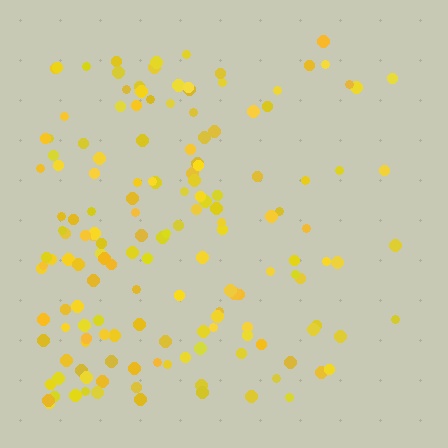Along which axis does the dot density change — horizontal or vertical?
Horizontal.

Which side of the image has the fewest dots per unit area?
The right.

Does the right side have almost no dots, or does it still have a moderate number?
Still a moderate number, just noticeably fewer than the left.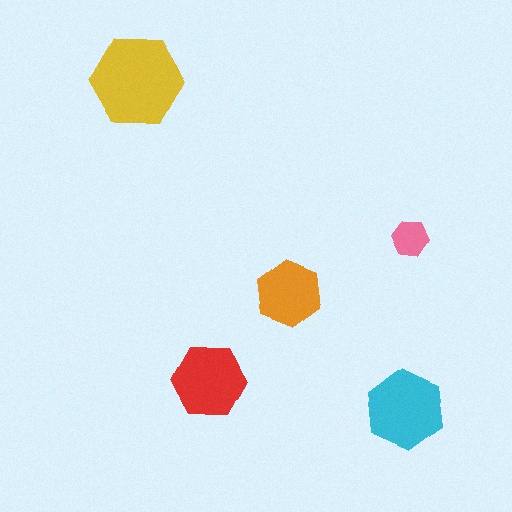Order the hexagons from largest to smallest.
the yellow one, the cyan one, the red one, the orange one, the pink one.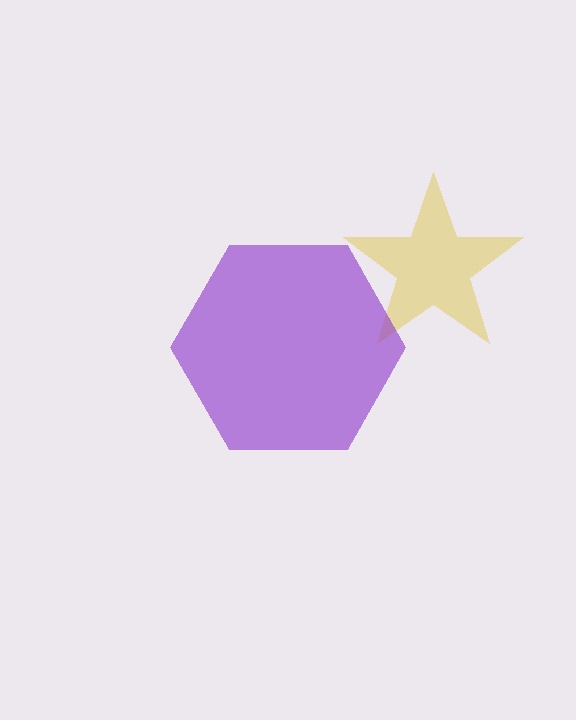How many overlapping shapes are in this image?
There are 2 overlapping shapes in the image.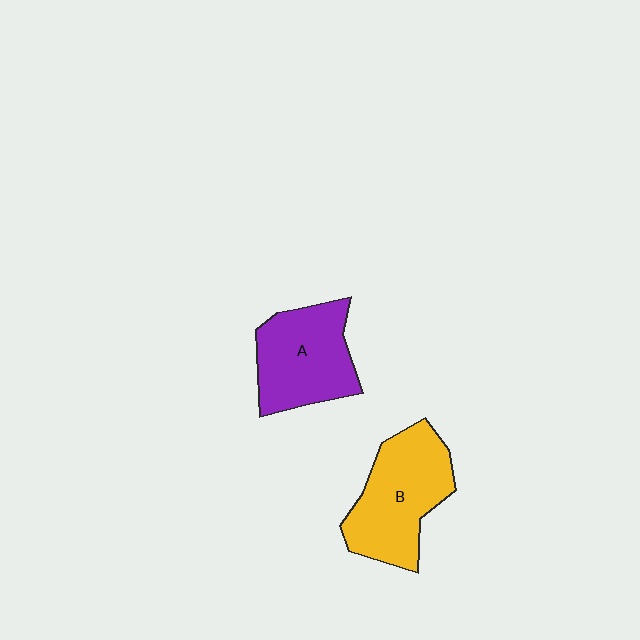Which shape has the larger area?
Shape B (yellow).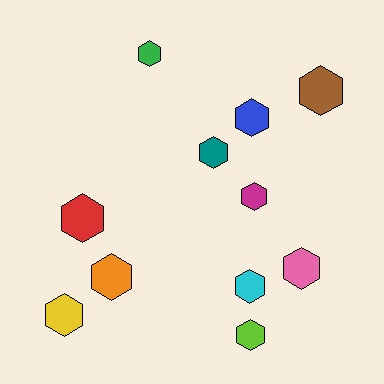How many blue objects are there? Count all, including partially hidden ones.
There is 1 blue object.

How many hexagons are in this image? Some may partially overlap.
There are 11 hexagons.